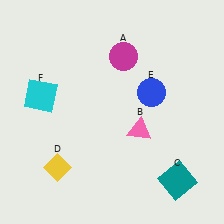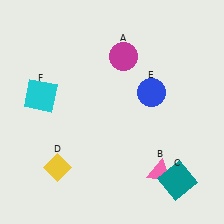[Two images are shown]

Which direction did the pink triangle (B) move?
The pink triangle (B) moved down.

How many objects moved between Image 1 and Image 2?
1 object moved between the two images.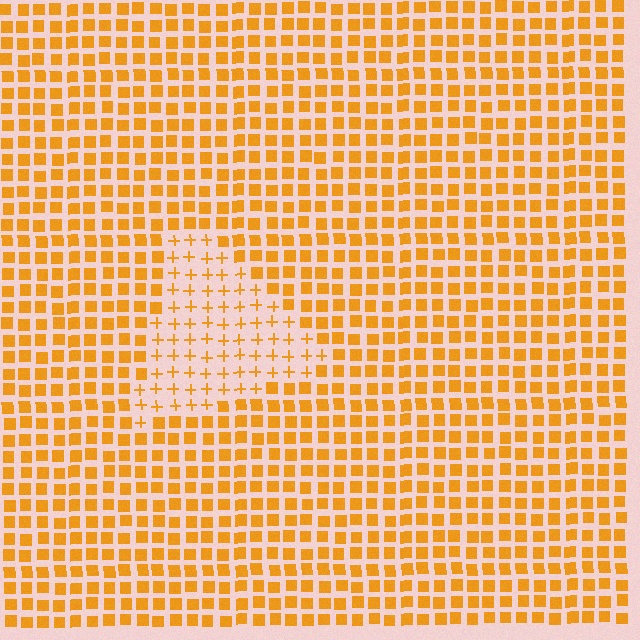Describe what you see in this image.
The image is filled with small orange elements arranged in a uniform grid. A triangle-shaped region contains plus signs, while the surrounding area contains squares. The boundary is defined purely by the change in element shape.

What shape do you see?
I see a triangle.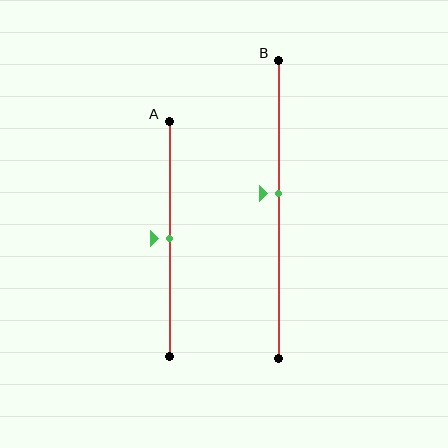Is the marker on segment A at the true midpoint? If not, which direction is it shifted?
Yes, the marker on segment A is at the true midpoint.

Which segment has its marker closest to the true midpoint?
Segment A has its marker closest to the true midpoint.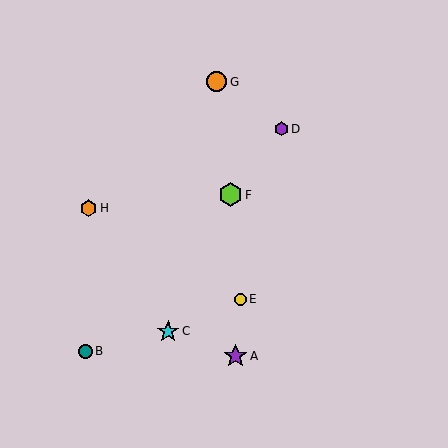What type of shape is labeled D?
Shape D is a purple hexagon.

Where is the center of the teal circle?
The center of the teal circle is at (85, 351).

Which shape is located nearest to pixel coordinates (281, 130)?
The purple hexagon (labeled D) at (281, 129) is nearest to that location.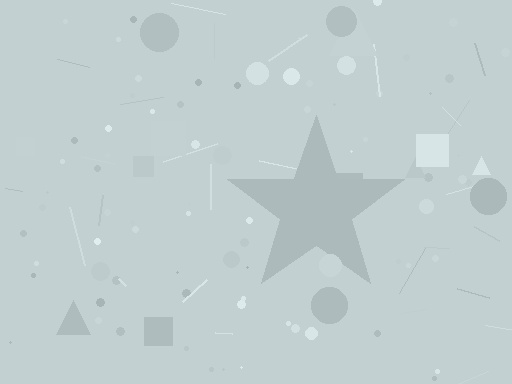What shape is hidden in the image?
A star is hidden in the image.